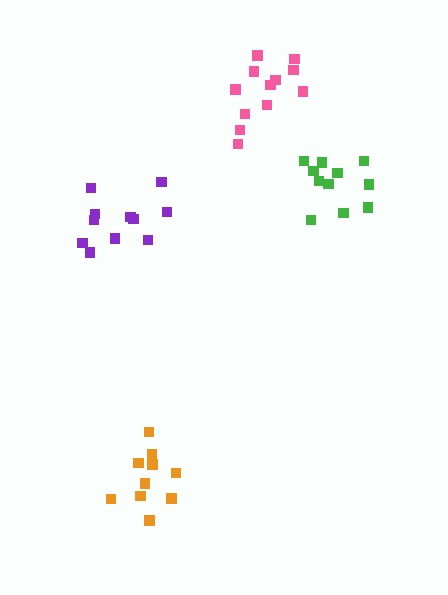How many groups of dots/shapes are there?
There are 4 groups.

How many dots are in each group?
Group 1: 10 dots, Group 2: 11 dots, Group 3: 11 dots, Group 4: 12 dots (44 total).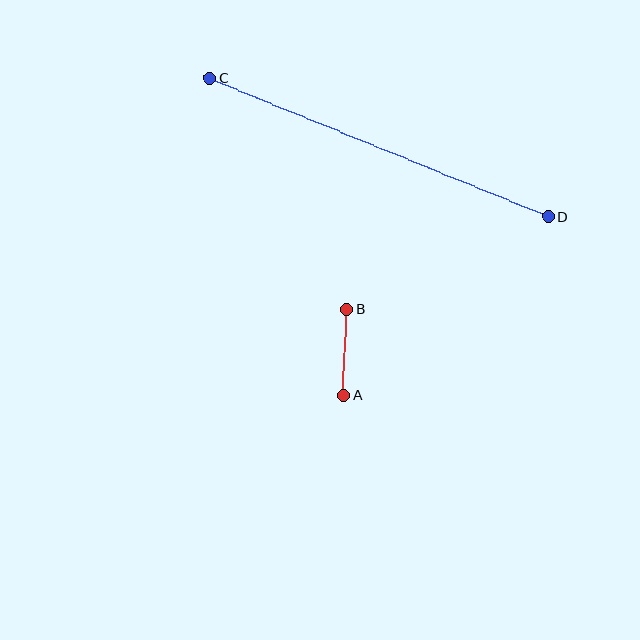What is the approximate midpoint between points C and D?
The midpoint is at approximately (379, 147) pixels.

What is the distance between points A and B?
The distance is approximately 86 pixels.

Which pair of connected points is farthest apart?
Points C and D are farthest apart.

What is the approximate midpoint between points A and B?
The midpoint is at approximately (345, 352) pixels.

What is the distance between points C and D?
The distance is approximately 366 pixels.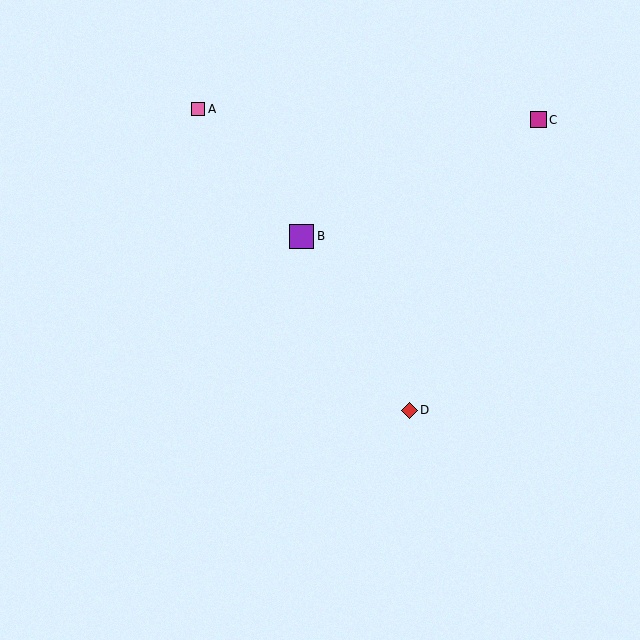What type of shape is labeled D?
Shape D is a red diamond.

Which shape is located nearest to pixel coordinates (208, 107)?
The pink square (labeled A) at (198, 109) is nearest to that location.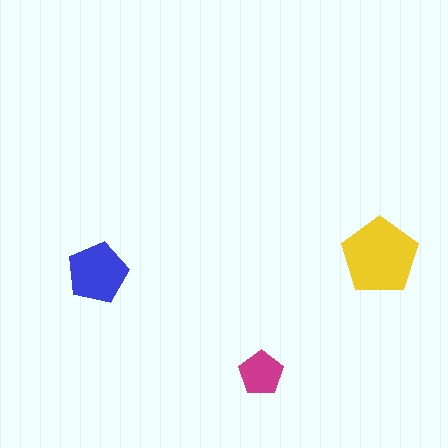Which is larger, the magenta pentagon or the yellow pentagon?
The yellow one.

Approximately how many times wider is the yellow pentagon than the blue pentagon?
About 1.5 times wider.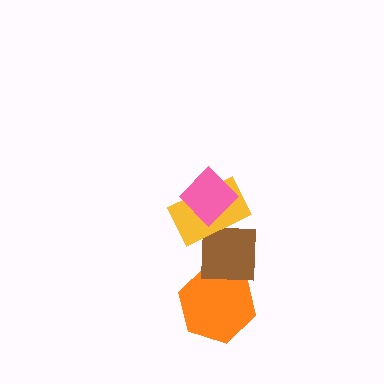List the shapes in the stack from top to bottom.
From top to bottom: the pink diamond, the yellow rectangle, the brown square, the orange hexagon.